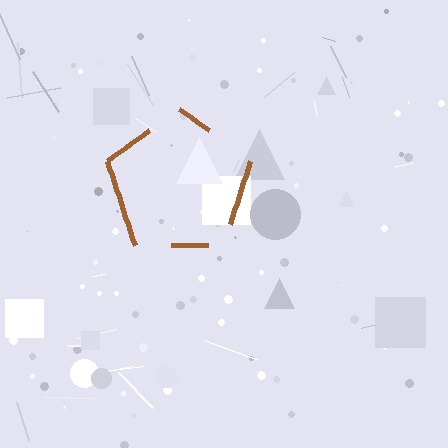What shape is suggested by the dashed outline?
The dashed outline suggests a pentagon.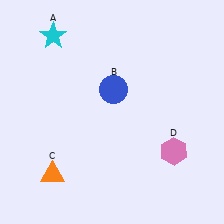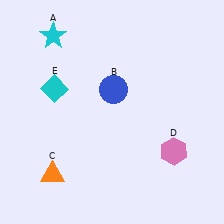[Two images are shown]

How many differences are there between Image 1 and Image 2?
There is 1 difference between the two images.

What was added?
A cyan diamond (E) was added in Image 2.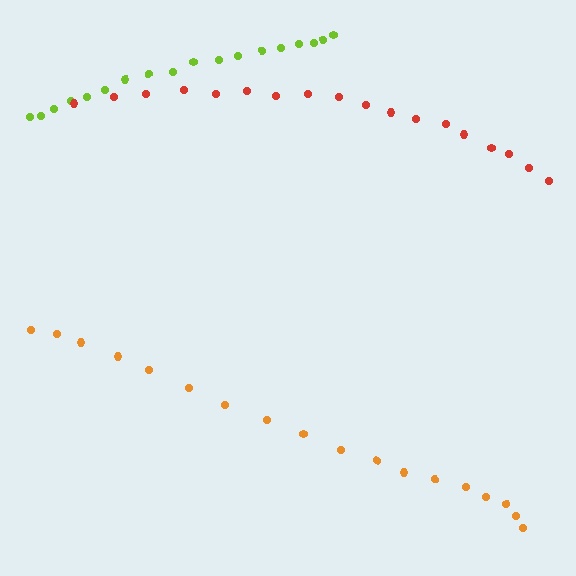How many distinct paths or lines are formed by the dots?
There are 3 distinct paths.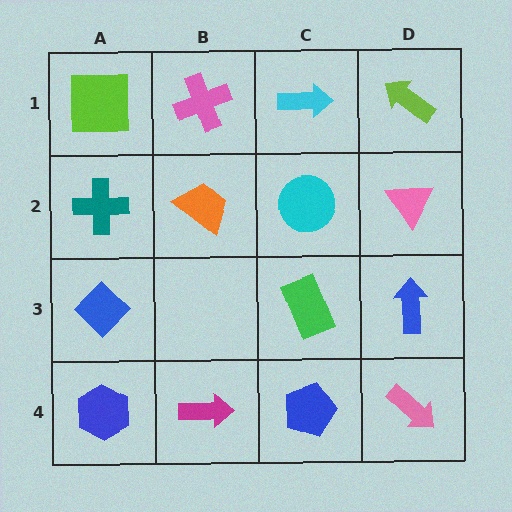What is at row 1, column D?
A lime arrow.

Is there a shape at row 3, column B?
No, that cell is empty.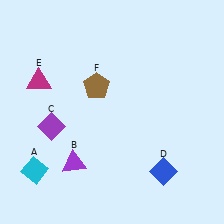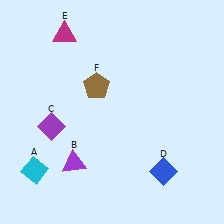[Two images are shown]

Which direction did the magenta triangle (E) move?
The magenta triangle (E) moved up.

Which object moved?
The magenta triangle (E) moved up.